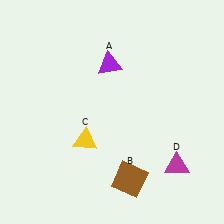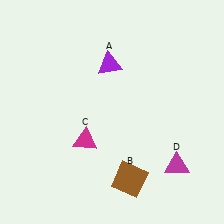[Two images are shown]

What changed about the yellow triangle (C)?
In Image 1, C is yellow. In Image 2, it changed to magenta.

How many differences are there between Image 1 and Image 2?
There is 1 difference between the two images.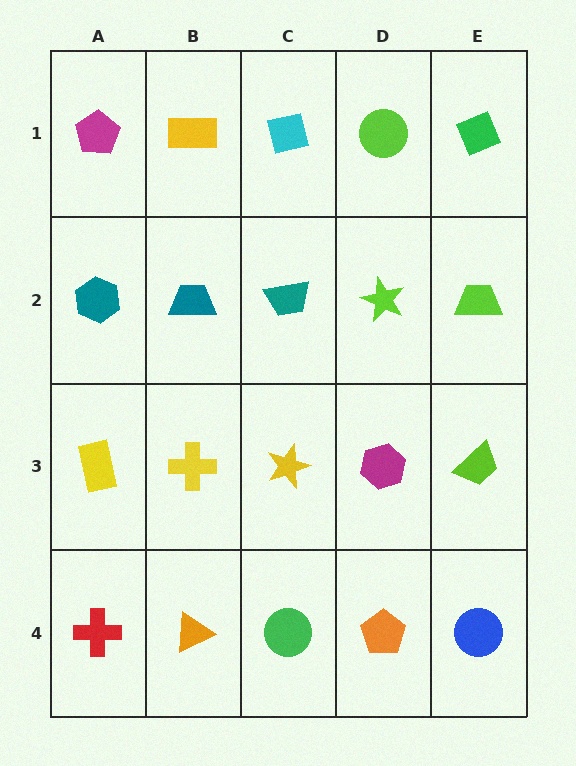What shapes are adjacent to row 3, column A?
A teal hexagon (row 2, column A), a red cross (row 4, column A), a yellow cross (row 3, column B).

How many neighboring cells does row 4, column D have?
3.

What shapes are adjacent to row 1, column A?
A teal hexagon (row 2, column A), a yellow rectangle (row 1, column B).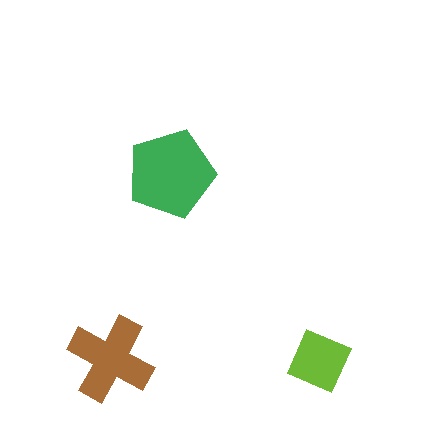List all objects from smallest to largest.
The lime diamond, the brown cross, the green pentagon.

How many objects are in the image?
There are 3 objects in the image.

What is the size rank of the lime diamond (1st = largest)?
3rd.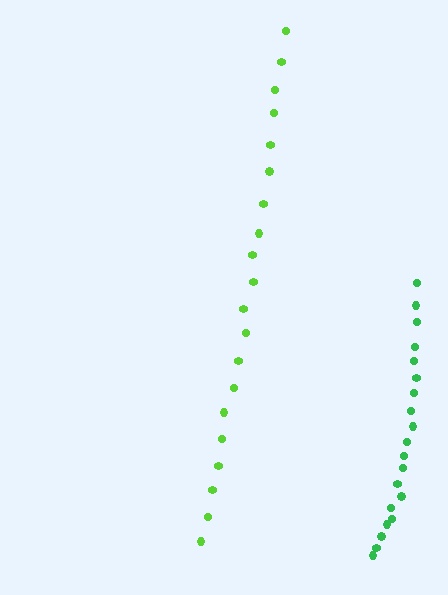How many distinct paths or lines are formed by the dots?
There are 2 distinct paths.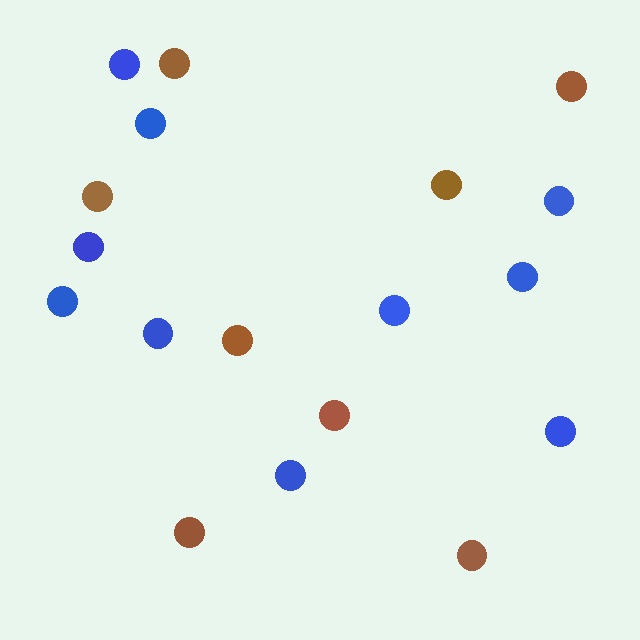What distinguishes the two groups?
There are 2 groups: one group of brown circles (8) and one group of blue circles (10).